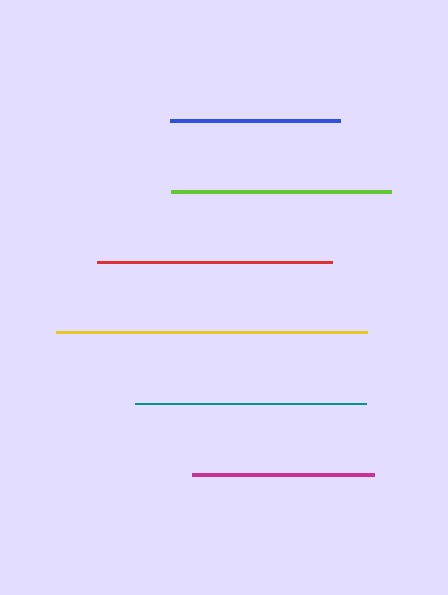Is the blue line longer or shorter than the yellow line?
The yellow line is longer than the blue line.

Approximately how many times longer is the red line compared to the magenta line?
The red line is approximately 1.3 times the length of the magenta line.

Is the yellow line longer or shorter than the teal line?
The yellow line is longer than the teal line.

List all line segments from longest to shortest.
From longest to shortest: yellow, red, teal, lime, magenta, blue.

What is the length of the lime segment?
The lime segment is approximately 219 pixels long.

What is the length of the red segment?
The red segment is approximately 234 pixels long.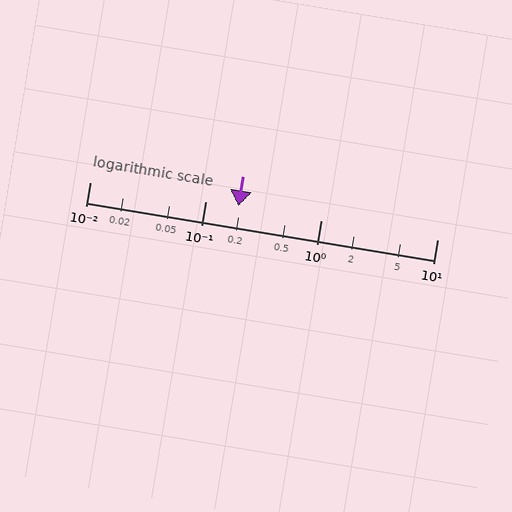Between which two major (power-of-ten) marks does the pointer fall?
The pointer is between 0.1 and 1.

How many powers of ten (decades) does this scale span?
The scale spans 3 decades, from 0.01 to 10.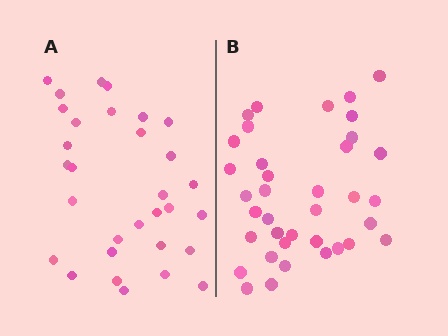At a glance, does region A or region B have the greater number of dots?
Region B (the right region) has more dots.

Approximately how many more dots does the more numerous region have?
Region B has about 6 more dots than region A.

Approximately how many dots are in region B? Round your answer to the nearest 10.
About 40 dots. (The exact count is 37, which rounds to 40.)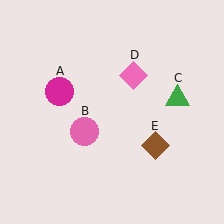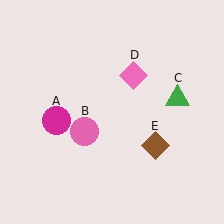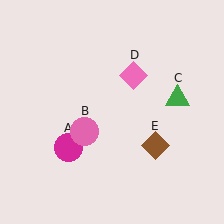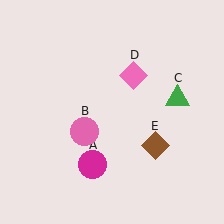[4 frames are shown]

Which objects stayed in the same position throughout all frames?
Pink circle (object B) and green triangle (object C) and pink diamond (object D) and brown diamond (object E) remained stationary.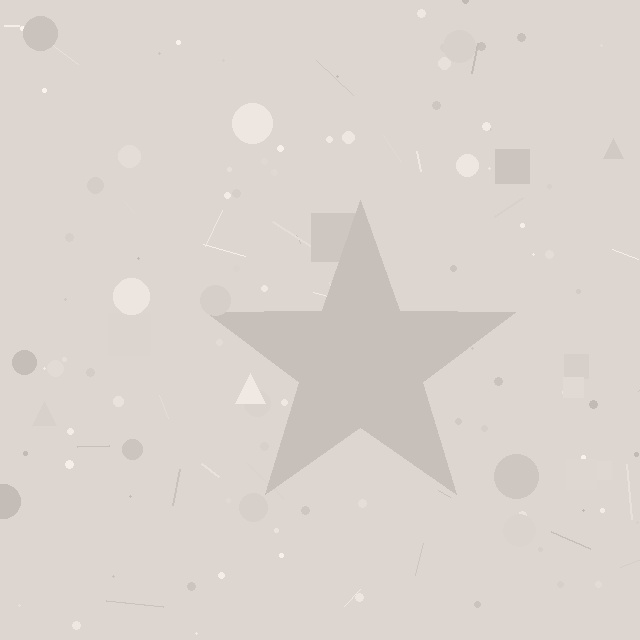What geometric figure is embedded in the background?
A star is embedded in the background.